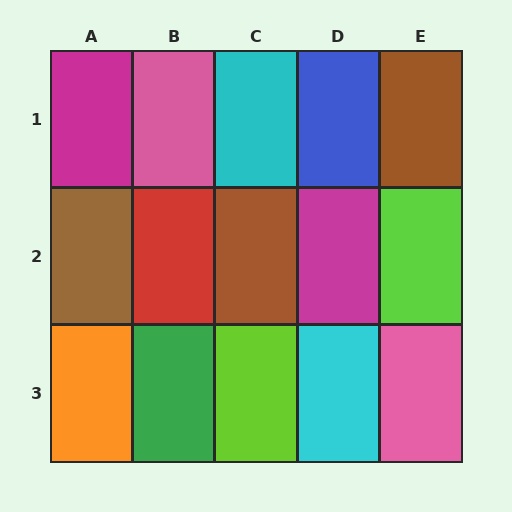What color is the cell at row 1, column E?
Brown.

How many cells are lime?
2 cells are lime.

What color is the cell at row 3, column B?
Green.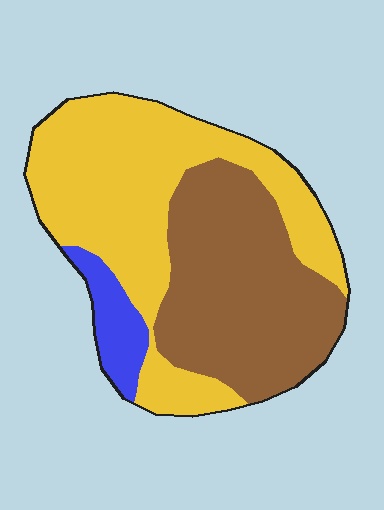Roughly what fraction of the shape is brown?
Brown covers 42% of the shape.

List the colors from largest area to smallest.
From largest to smallest: yellow, brown, blue.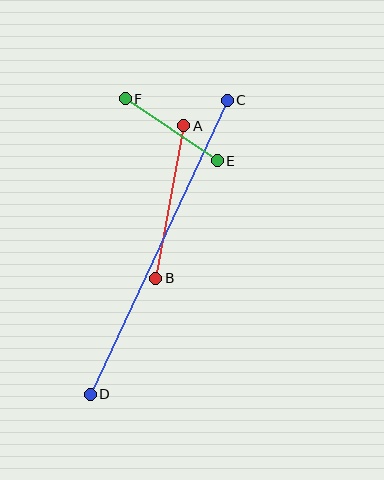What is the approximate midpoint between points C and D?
The midpoint is at approximately (159, 247) pixels.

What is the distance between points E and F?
The distance is approximately 111 pixels.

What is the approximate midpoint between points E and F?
The midpoint is at approximately (171, 130) pixels.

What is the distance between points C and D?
The distance is approximately 324 pixels.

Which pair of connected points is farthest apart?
Points C and D are farthest apart.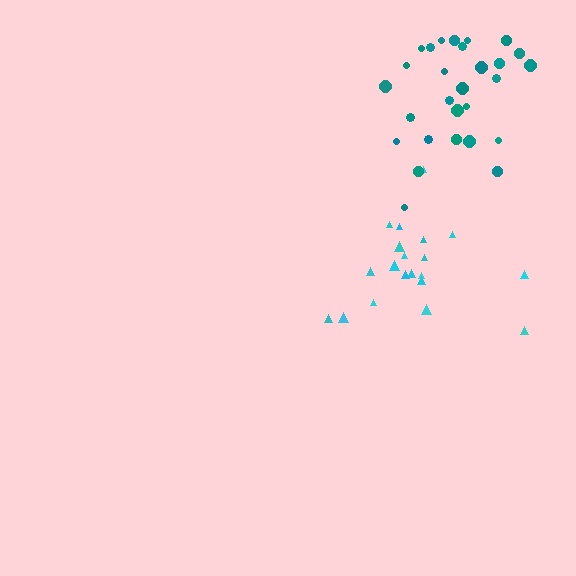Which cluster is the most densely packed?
Cyan.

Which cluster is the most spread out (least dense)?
Teal.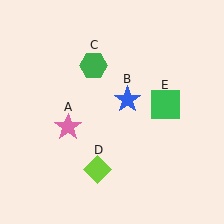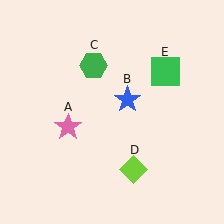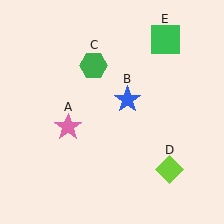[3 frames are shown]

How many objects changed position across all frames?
2 objects changed position: lime diamond (object D), green square (object E).